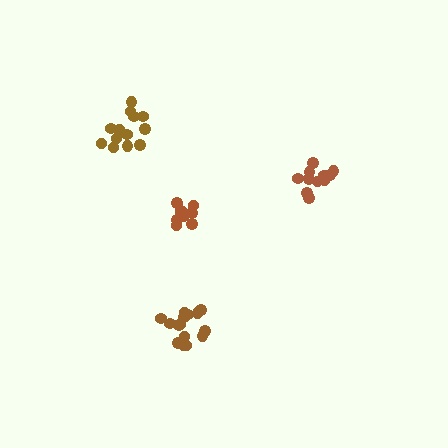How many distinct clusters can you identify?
There are 4 distinct clusters.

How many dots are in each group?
Group 1: 11 dots, Group 2: 14 dots, Group 3: 15 dots, Group 4: 11 dots (51 total).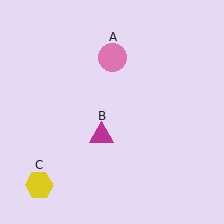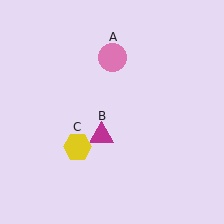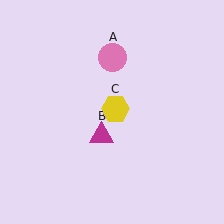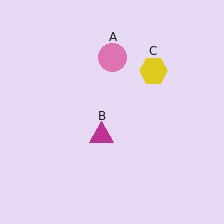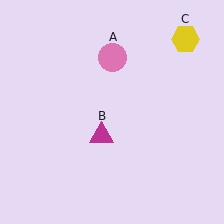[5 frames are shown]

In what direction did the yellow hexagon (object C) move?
The yellow hexagon (object C) moved up and to the right.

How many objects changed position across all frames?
1 object changed position: yellow hexagon (object C).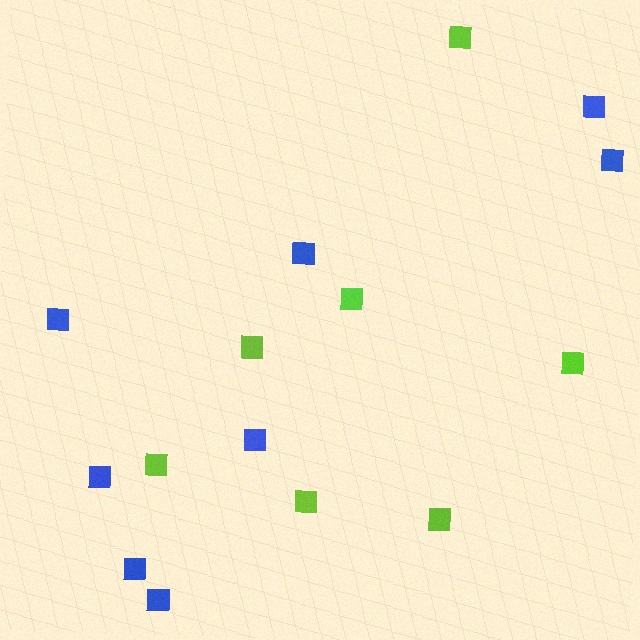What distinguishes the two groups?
There are 2 groups: one group of blue squares (8) and one group of lime squares (7).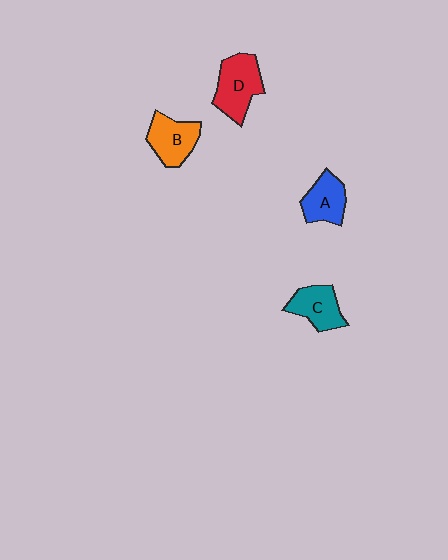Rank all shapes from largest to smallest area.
From largest to smallest: D (red), B (orange), C (teal), A (blue).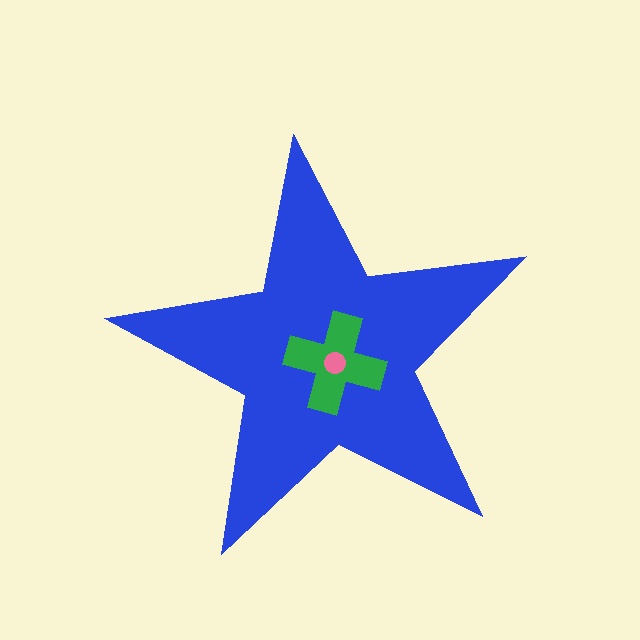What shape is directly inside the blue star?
The green cross.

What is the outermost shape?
The blue star.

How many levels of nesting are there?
3.